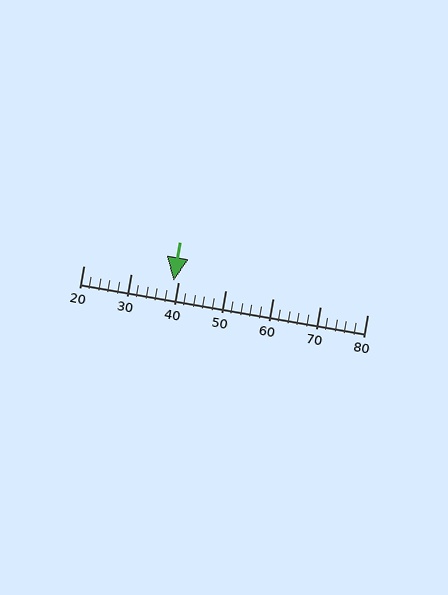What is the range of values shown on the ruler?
The ruler shows values from 20 to 80.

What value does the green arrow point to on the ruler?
The green arrow points to approximately 39.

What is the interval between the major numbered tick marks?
The major tick marks are spaced 10 units apart.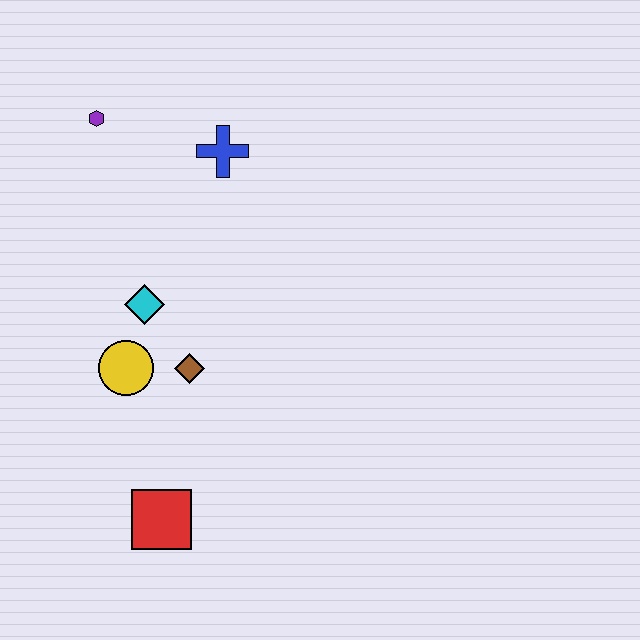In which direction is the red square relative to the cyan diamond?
The red square is below the cyan diamond.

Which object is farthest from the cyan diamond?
The red square is farthest from the cyan diamond.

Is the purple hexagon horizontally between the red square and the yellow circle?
No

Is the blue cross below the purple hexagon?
Yes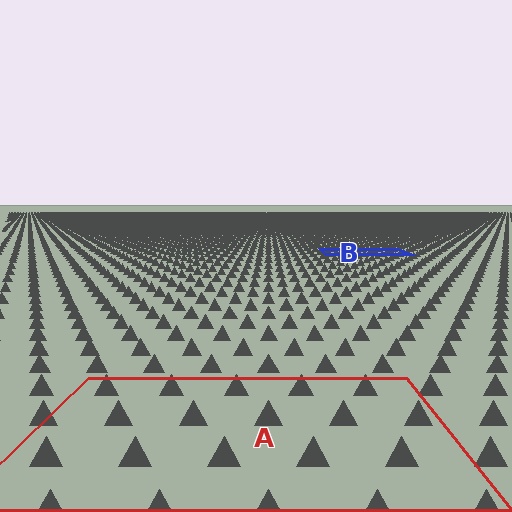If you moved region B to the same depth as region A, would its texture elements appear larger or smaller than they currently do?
They would appear larger. At a closer depth, the same texture elements are projected at a bigger on-screen size.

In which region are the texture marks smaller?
The texture marks are smaller in region B, because it is farther away.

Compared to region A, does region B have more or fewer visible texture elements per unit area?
Region B has more texture elements per unit area — they are packed more densely because it is farther away.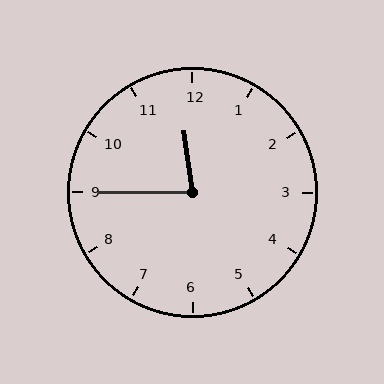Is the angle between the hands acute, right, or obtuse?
It is acute.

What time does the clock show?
11:45.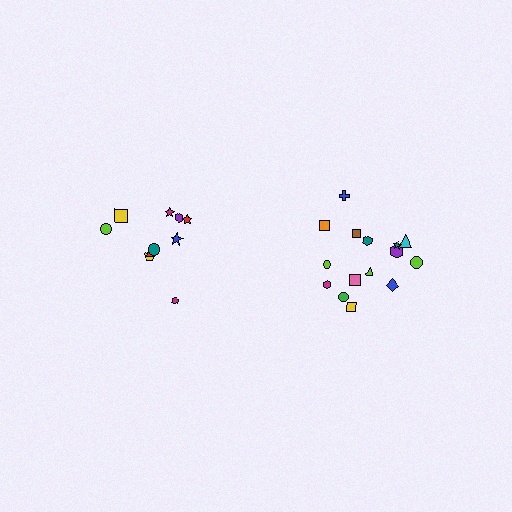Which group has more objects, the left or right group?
The right group.